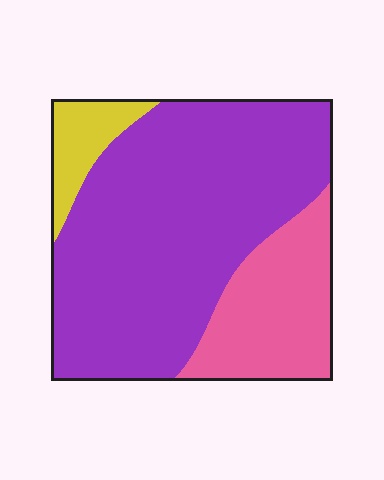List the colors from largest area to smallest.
From largest to smallest: purple, pink, yellow.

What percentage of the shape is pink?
Pink takes up between a sixth and a third of the shape.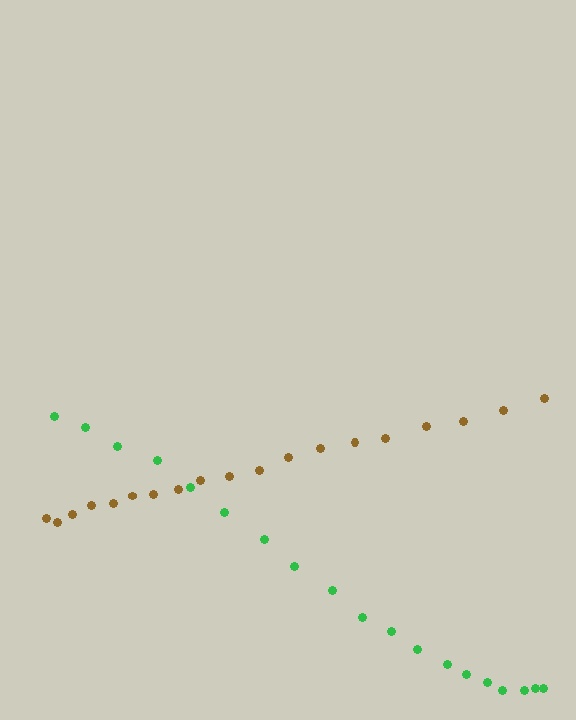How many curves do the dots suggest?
There are 2 distinct paths.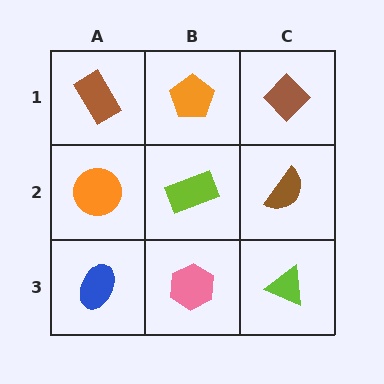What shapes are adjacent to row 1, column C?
A brown semicircle (row 2, column C), an orange pentagon (row 1, column B).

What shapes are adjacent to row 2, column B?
An orange pentagon (row 1, column B), a pink hexagon (row 3, column B), an orange circle (row 2, column A), a brown semicircle (row 2, column C).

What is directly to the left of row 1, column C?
An orange pentagon.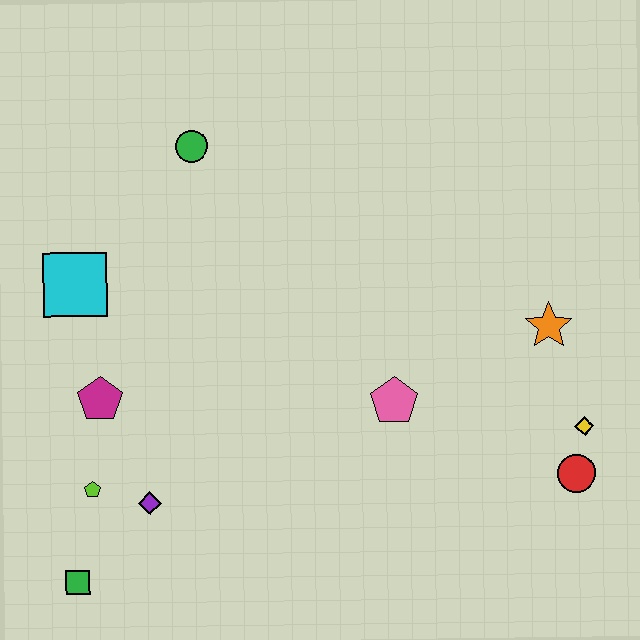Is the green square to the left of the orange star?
Yes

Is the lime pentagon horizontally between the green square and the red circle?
Yes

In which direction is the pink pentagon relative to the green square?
The pink pentagon is to the right of the green square.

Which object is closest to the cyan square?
The magenta pentagon is closest to the cyan square.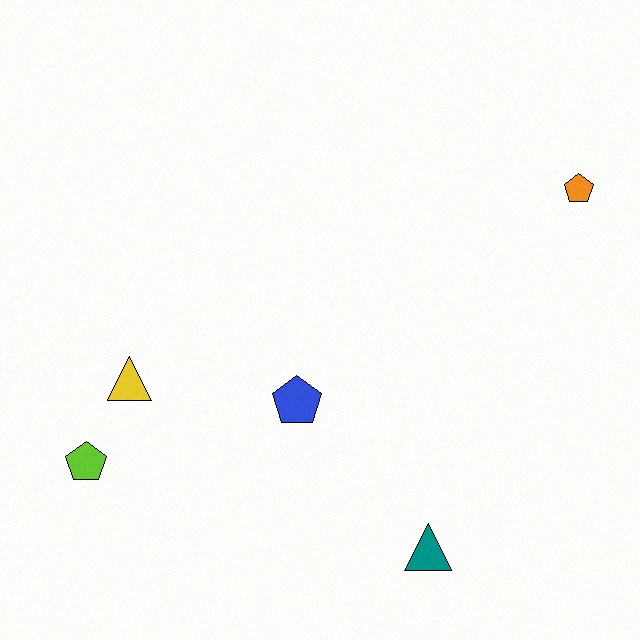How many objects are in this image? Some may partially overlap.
There are 5 objects.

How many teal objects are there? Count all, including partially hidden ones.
There is 1 teal object.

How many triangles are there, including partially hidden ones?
There are 2 triangles.